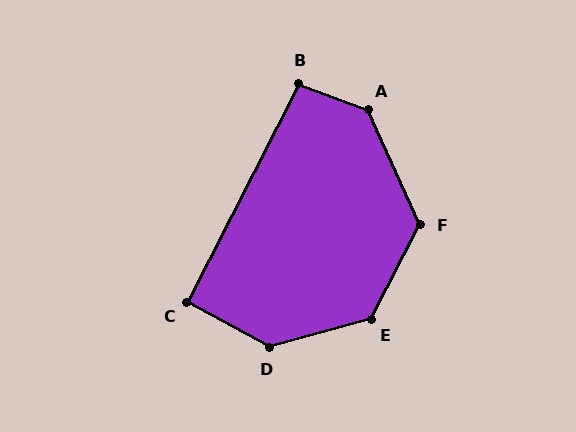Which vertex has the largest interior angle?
D, at approximately 136 degrees.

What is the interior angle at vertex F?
Approximately 128 degrees (obtuse).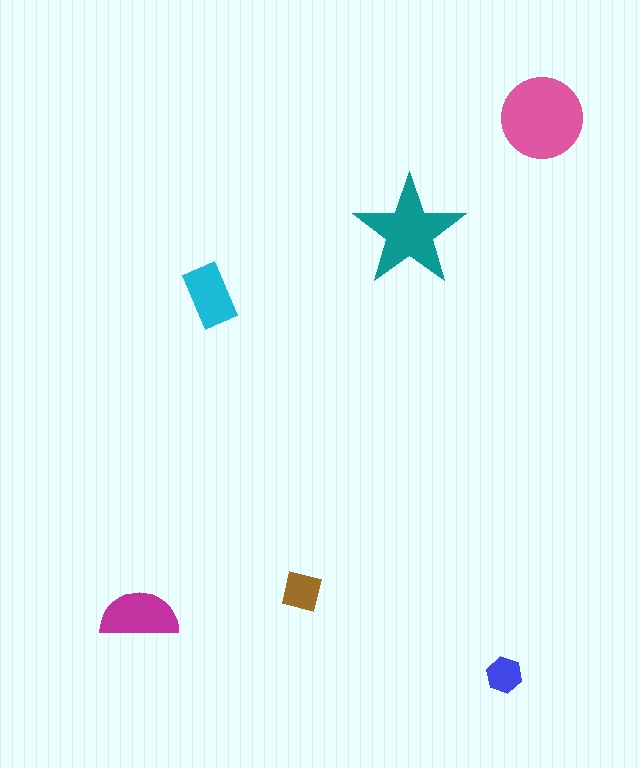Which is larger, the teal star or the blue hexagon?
The teal star.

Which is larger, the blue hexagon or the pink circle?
The pink circle.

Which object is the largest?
The pink circle.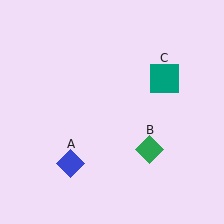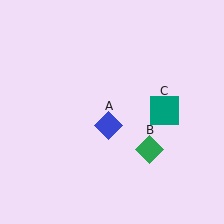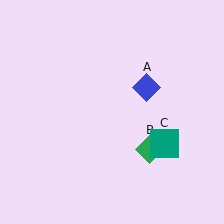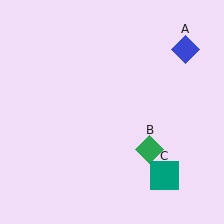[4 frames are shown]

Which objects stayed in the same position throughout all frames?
Green diamond (object B) remained stationary.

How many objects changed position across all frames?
2 objects changed position: blue diamond (object A), teal square (object C).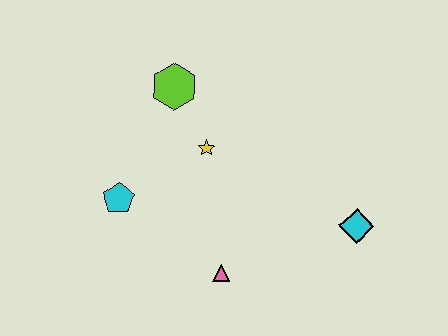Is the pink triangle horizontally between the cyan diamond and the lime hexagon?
Yes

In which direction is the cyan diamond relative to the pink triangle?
The cyan diamond is to the right of the pink triangle.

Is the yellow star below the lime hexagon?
Yes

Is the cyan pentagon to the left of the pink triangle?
Yes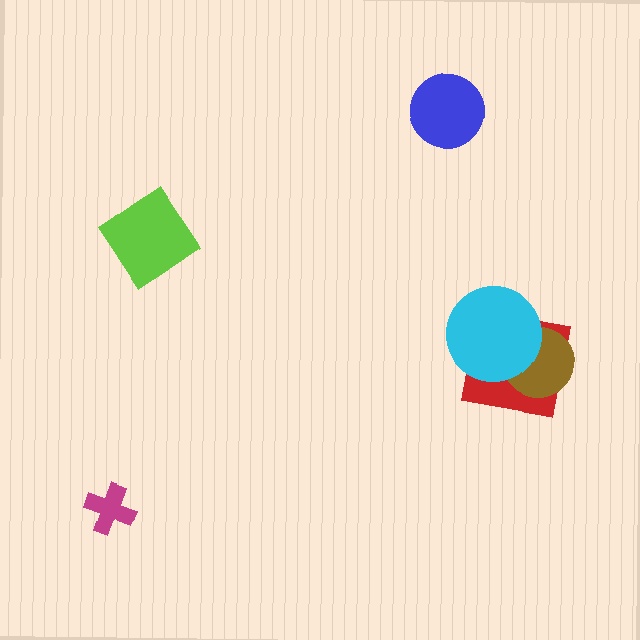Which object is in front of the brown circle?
The cyan circle is in front of the brown circle.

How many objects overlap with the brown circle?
2 objects overlap with the brown circle.